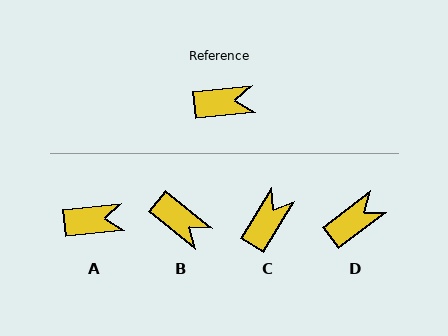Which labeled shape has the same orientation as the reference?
A.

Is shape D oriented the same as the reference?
No, it is off by about 32 degrees.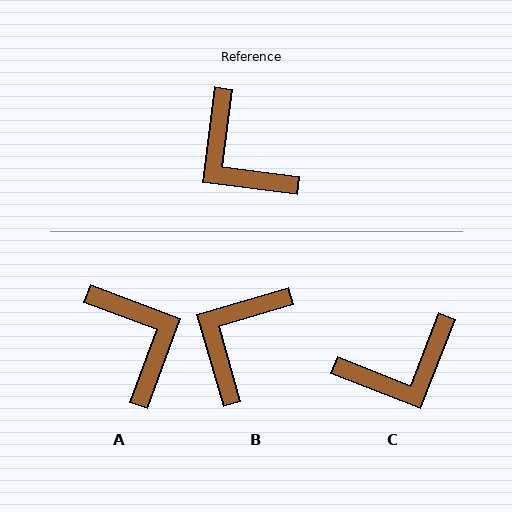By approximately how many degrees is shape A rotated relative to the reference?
Approximately 167 degrees counter-clockwise.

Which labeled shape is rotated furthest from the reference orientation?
A, about 167 degrees away.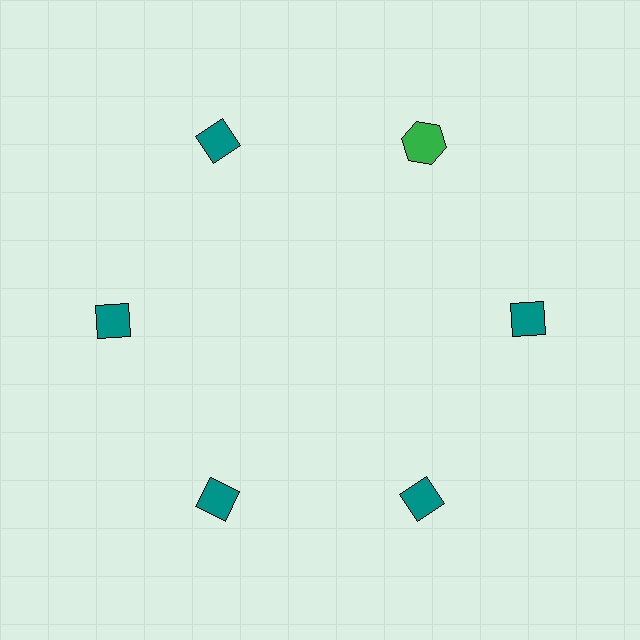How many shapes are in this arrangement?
There are 6 shapes arranged in a ring pattern.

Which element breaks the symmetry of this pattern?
The green hexagon at roughly the 1 o'clock position breaks the symmetry. All other shapes are teal diamonds.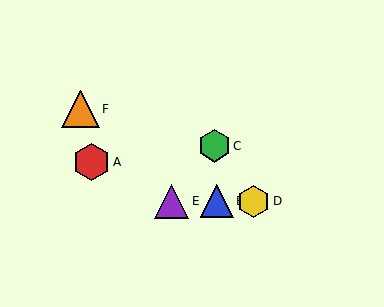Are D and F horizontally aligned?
No, D is at y≈201 and F is at y≈109.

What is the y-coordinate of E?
Object E is at y≈201.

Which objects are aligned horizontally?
Objects B, D, E are aligned horizontally.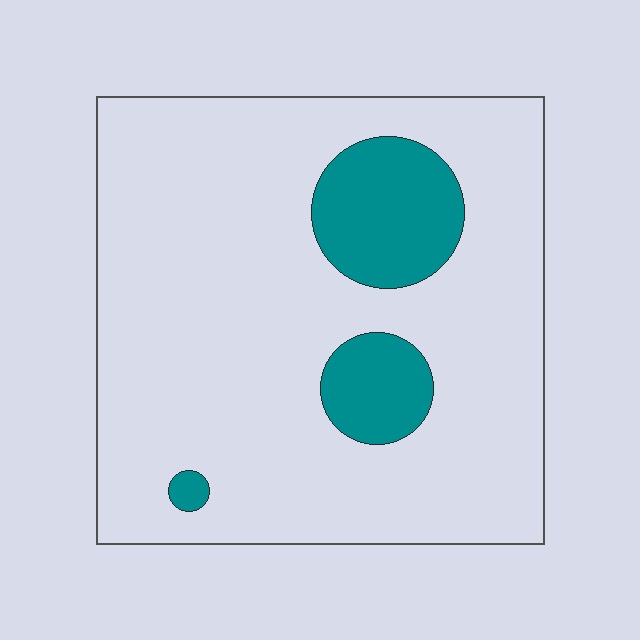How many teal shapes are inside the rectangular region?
3.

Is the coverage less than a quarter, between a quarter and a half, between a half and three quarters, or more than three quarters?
Less than a quarter.